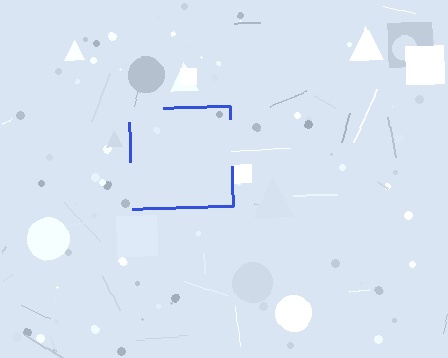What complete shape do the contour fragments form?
The contour fragments form a square.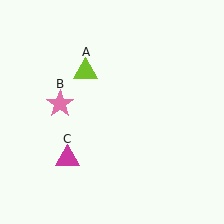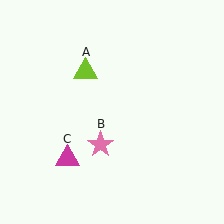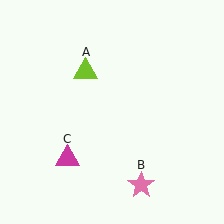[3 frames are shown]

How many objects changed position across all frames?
1 object changed position: pink star (object B).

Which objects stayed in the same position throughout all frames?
Lime triangle (object A) and magenta triangle (object C) remained stationary.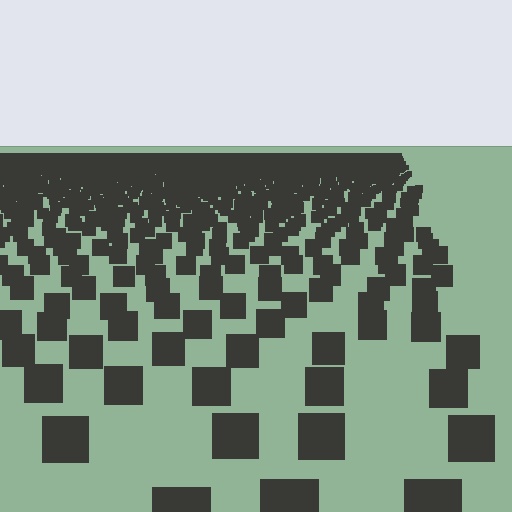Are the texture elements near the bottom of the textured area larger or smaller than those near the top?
Larger. Near the bottom, elements are closer to the viewer and appear at a bigger on-screen size.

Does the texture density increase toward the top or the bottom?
Density increases toward the top.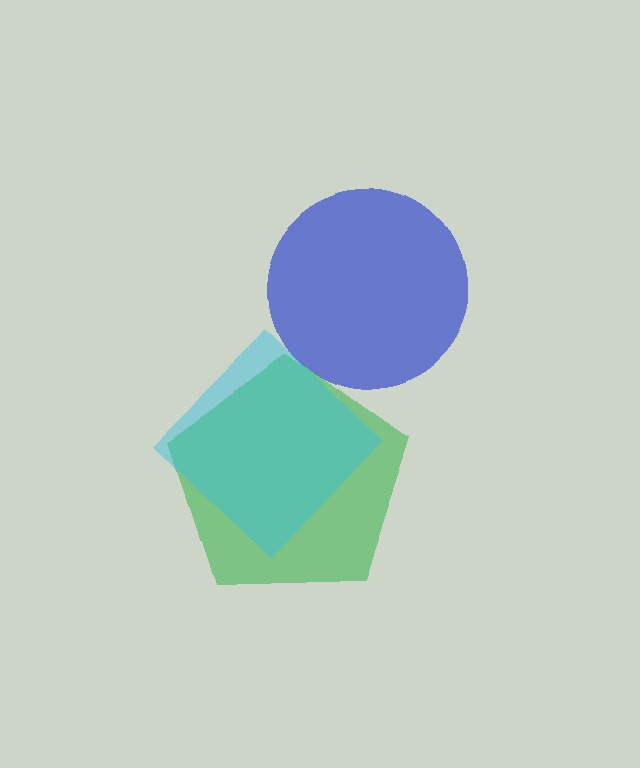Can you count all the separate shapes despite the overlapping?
Yes, there are 3 separate shapes.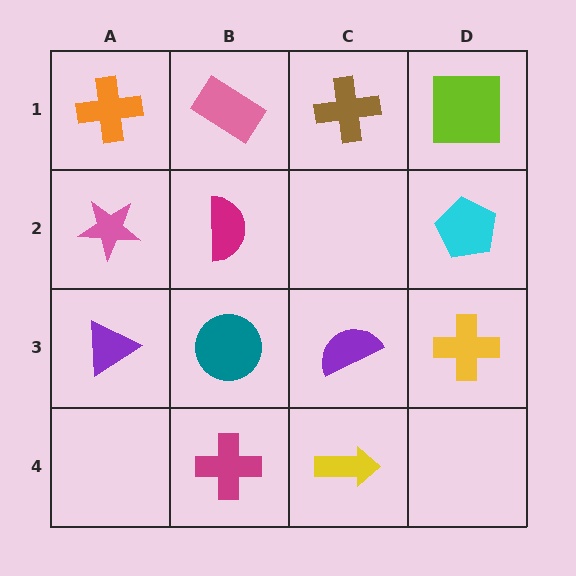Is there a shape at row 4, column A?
No, that cell is empty.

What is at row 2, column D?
A cyan pentagon.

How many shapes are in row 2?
3 shapes.